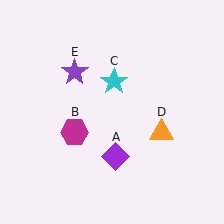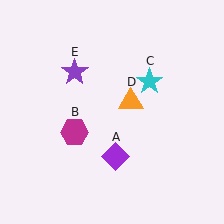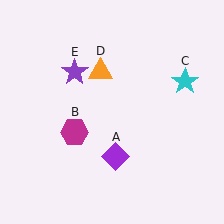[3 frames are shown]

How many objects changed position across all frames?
2 objects changed position: cyan star (object C), orange triangle (object D).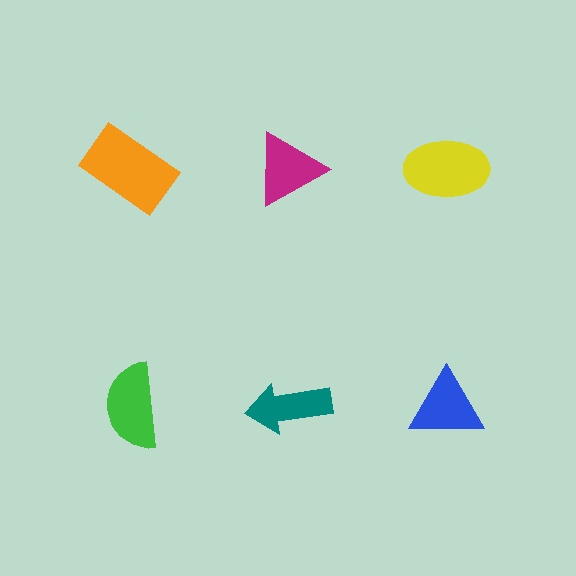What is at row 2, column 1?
A green semicircle.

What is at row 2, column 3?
A blue triangle.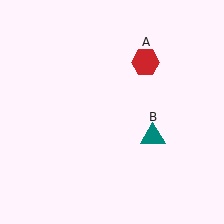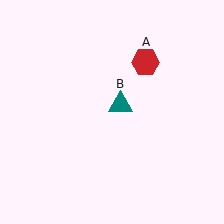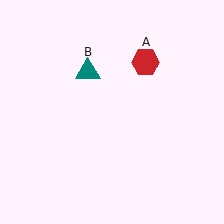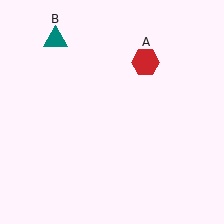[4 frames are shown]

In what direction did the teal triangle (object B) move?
The teal triangle (object B) moved up and to the left.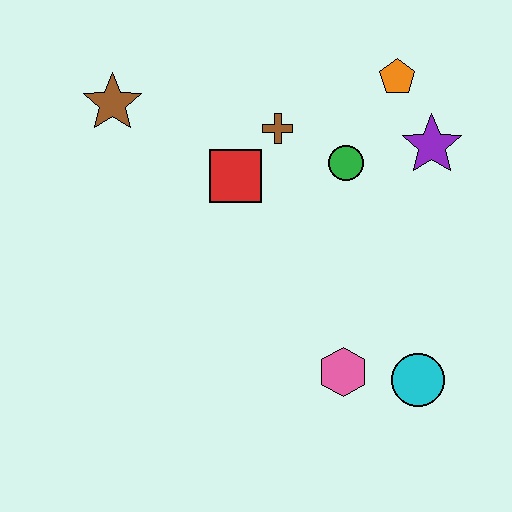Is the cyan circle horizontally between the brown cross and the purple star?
Yes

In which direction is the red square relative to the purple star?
The red square is to the left of the purple star.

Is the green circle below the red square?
No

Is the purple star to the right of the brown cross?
Yes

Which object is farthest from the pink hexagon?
The brown star is farthest from the pink hexagon.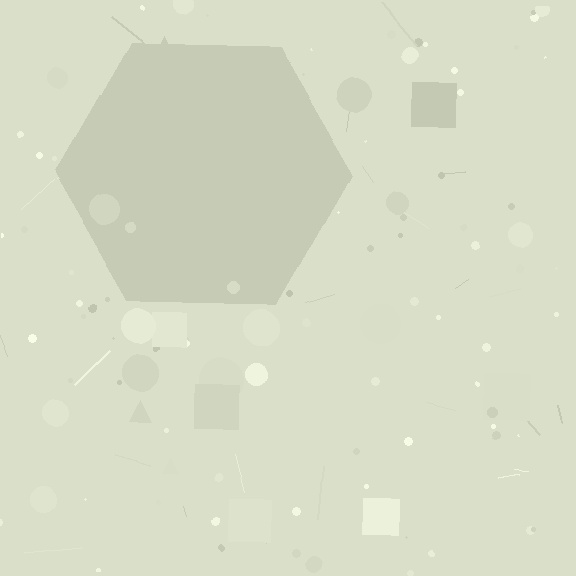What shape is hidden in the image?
A hexagon is hidden in the image.